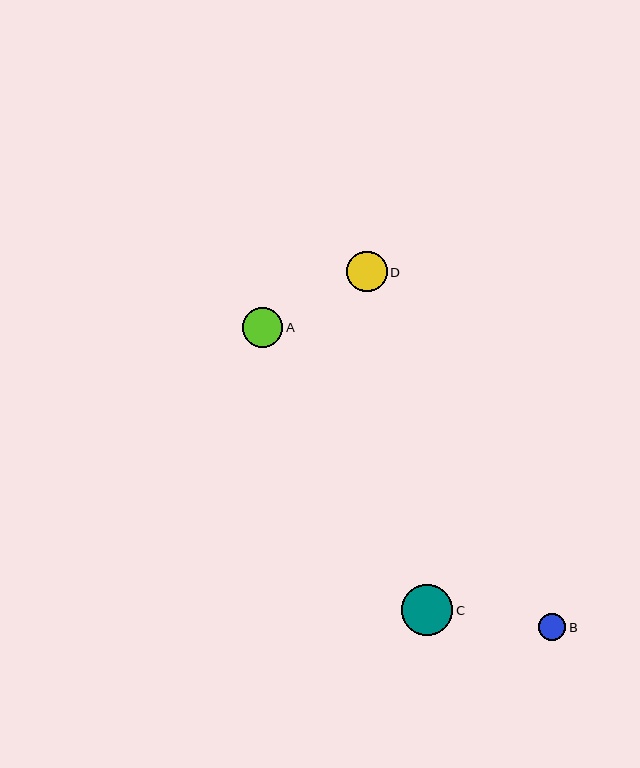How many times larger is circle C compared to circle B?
Circle C is approximately 1.9 times the size of circle B.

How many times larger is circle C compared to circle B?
Circle C is approximately 1.9 times the size of circle B.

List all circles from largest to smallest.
From largest to smallest: C, D, A, B.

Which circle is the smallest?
Circle B is the smallest with a size of approximately 27 pixels.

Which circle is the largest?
Circle C is the largest with a size of approximately 51 pixels.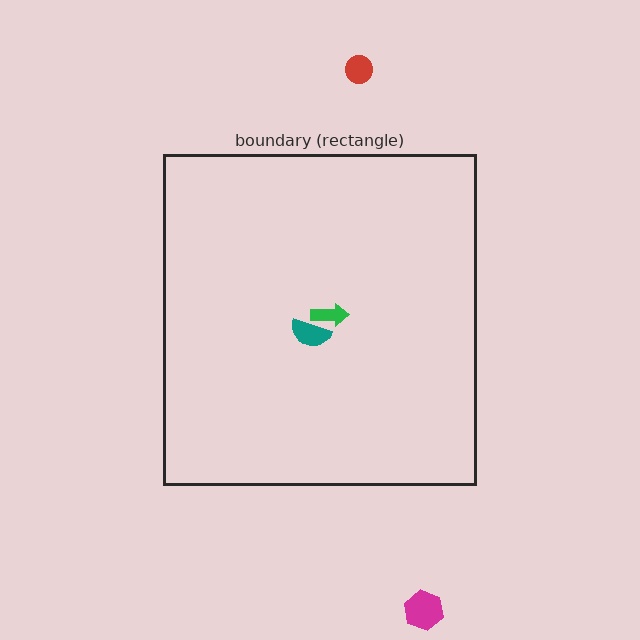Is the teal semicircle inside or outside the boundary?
Inside.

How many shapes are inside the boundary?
2 inside, 2 outside.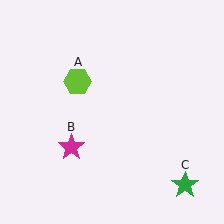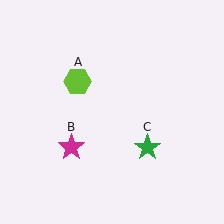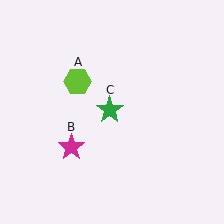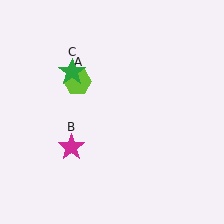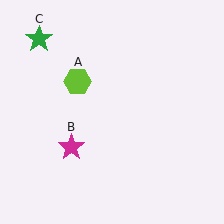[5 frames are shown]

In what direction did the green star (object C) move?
The green star (object C) moved up and to the left.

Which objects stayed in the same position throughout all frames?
Lime hexagon (object A) and magenta star (object B) remained stationary.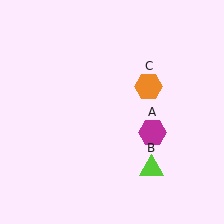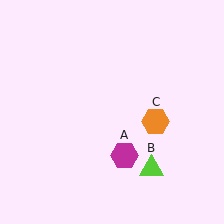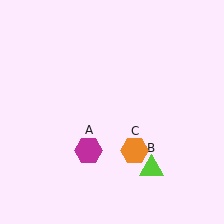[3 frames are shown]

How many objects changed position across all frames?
2 objects changed position: magenta hexagon (object A), orange hexagon (object C).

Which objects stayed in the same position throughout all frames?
Lime triangle (object B) remained stationary.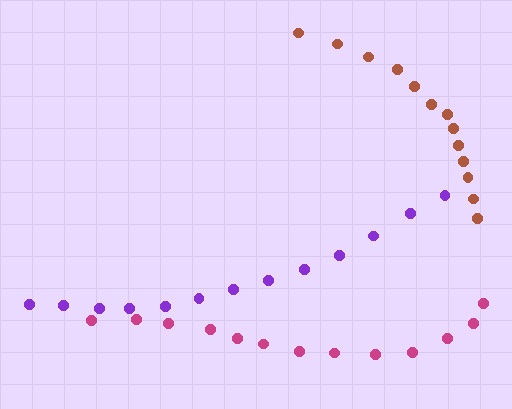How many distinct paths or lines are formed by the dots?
There are 3 distinct paths.